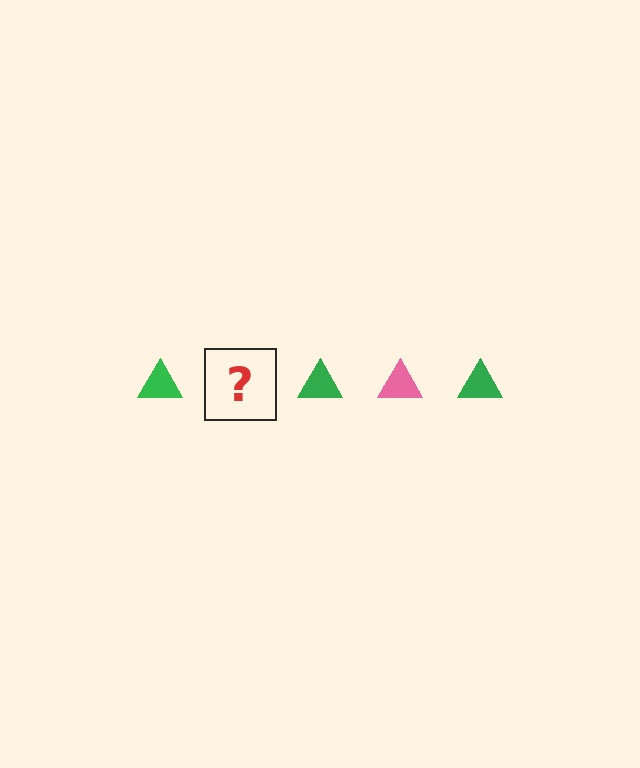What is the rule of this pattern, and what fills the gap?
The rule is that the pattern cycles through green, pink triangles. The gap should be filled with a pink triangle.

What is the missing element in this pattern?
The missing element is a pink triangle.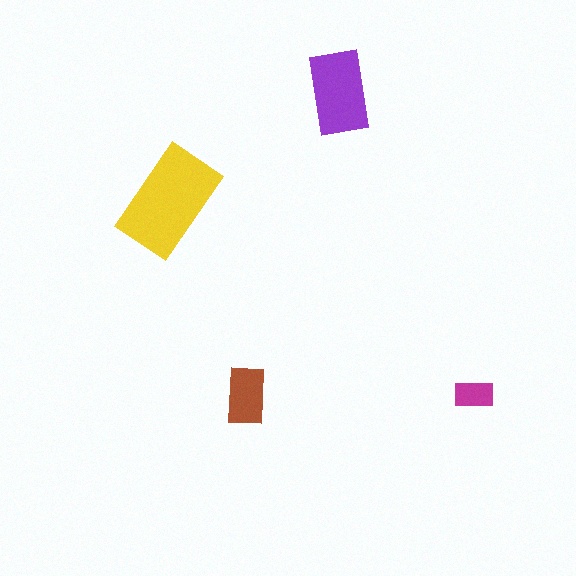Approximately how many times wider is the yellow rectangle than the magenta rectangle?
About 3 times wider.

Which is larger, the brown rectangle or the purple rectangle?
The purple one.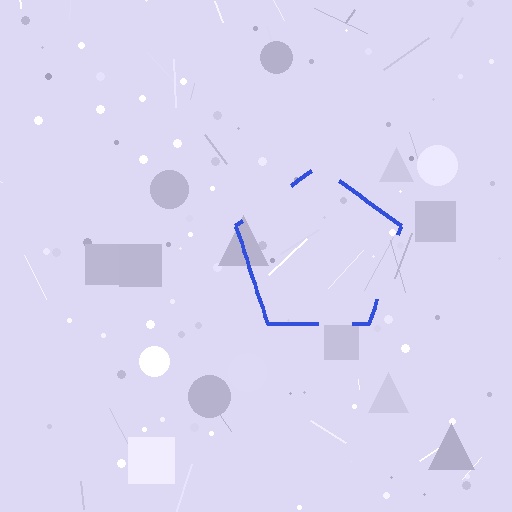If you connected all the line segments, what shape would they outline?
They would outline a pentagon.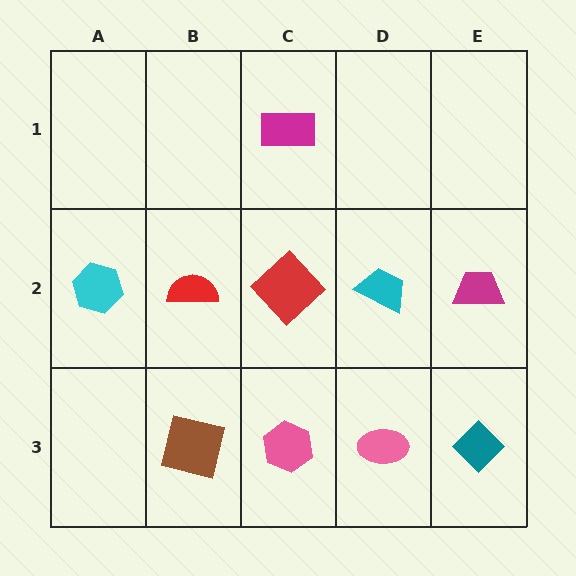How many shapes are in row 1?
1 shape.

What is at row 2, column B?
A red semicircle.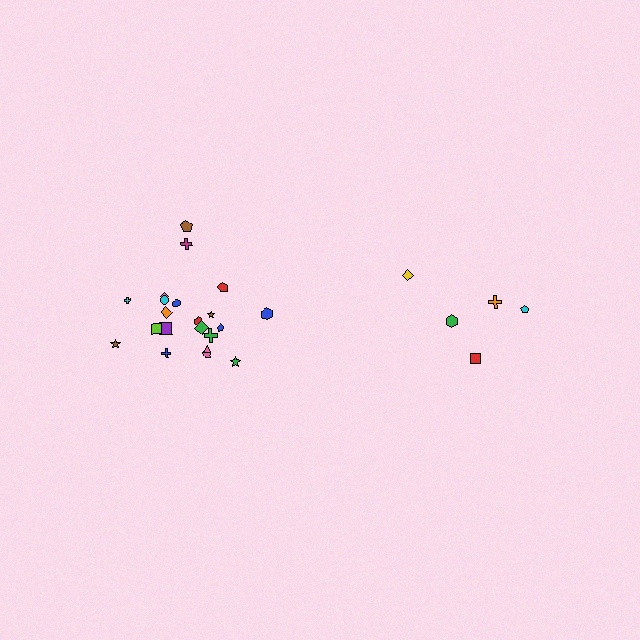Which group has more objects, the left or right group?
The left group.